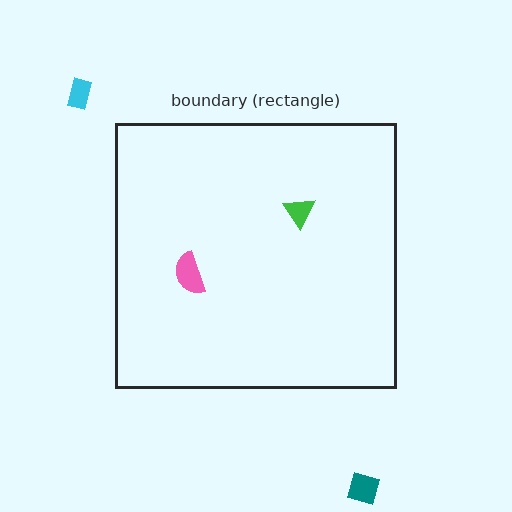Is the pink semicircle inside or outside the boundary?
Inside.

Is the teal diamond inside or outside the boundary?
Outside.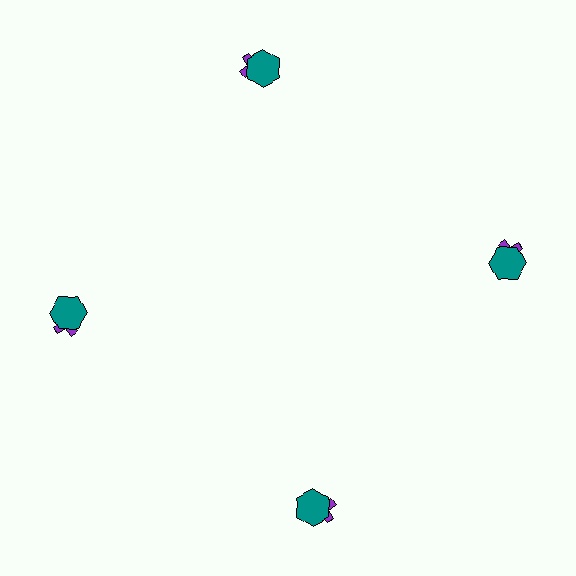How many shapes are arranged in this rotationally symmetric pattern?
There are 8 shapes, arranged in 4 groups of 2.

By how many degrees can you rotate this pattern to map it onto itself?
The pattern maps onto itself every 90 degrees of rotation.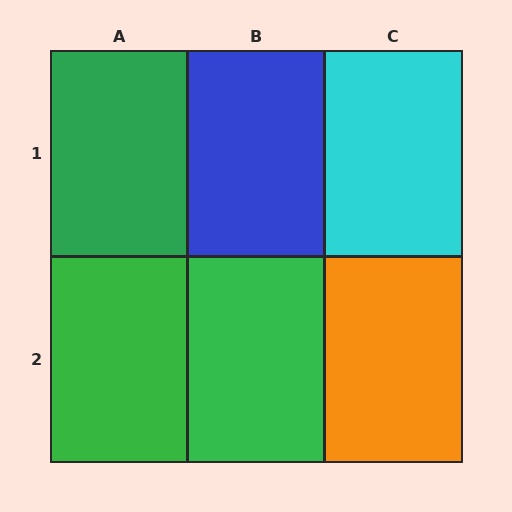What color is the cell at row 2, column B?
Green.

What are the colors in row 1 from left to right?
Green, blue, cyan.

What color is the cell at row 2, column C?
Orange.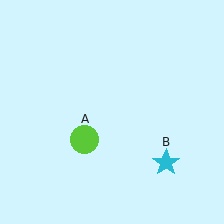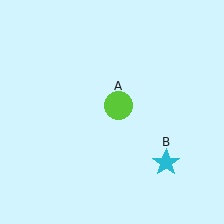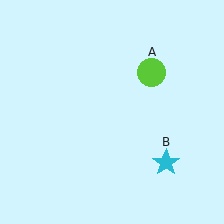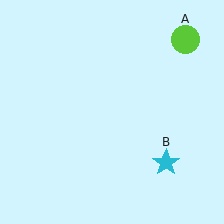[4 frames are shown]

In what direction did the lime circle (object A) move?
The lime circle (object A) moved up and to the right.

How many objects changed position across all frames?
1 object changed position: lime circle (object A).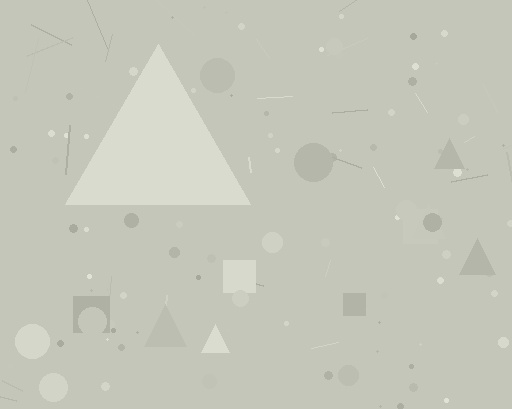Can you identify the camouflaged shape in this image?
The camouflaged shape is a triangle.